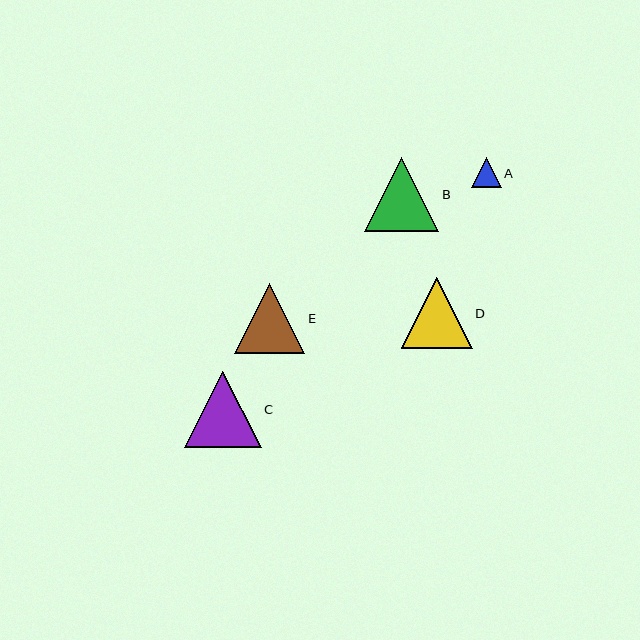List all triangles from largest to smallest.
From largest to smallest: C, B, D, E, A.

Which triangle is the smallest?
Triangle A is the smallest with a size of approximately 30 pixels.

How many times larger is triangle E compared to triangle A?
Triangle E is approximately 2.3 times the size of triangle A.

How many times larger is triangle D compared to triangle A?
Triangle D is approximately 2.3 times the size of triangle A.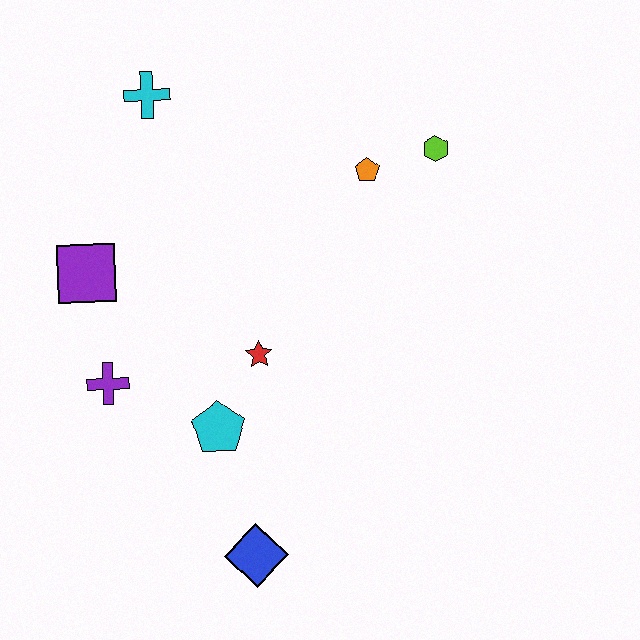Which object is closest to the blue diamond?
The cyan pentagon is closest to the blue diamond.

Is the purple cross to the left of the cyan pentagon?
Yes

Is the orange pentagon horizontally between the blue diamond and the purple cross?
No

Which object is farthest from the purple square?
The lime hexagon is farthest from the purple square.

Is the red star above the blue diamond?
Yes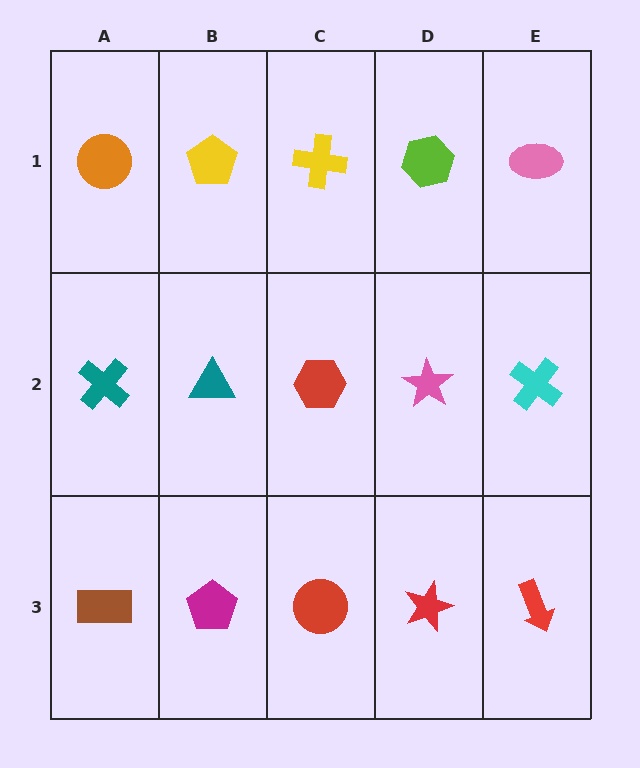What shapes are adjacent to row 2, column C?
A yellow cross (row 1, column C), a red circle (row 3, column C), a teal triangle (row 2, column B), a pink star (row 2, column D).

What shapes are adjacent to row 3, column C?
A red hexagon (row 2, column C), a magenta pentagon (row 3, column B), a red star (row 3, column D).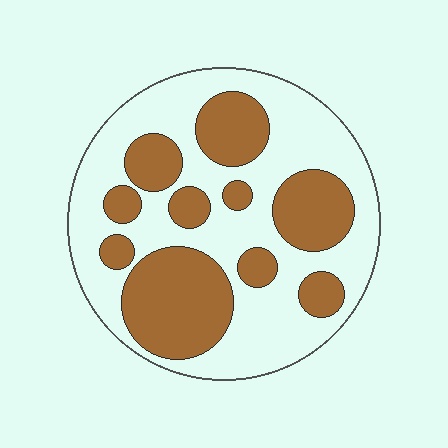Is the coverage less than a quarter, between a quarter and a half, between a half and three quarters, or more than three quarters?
Between a quarter and a half.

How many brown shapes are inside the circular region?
10.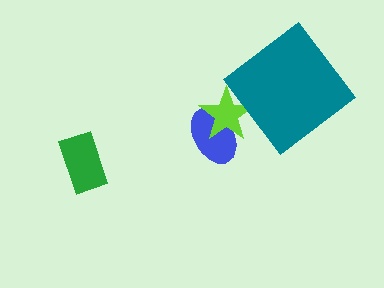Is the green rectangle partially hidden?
No, no other shape covers it.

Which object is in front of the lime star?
The teal diamond is in front of the lime star.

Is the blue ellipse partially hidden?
Yes, it is partially covered by another shape.